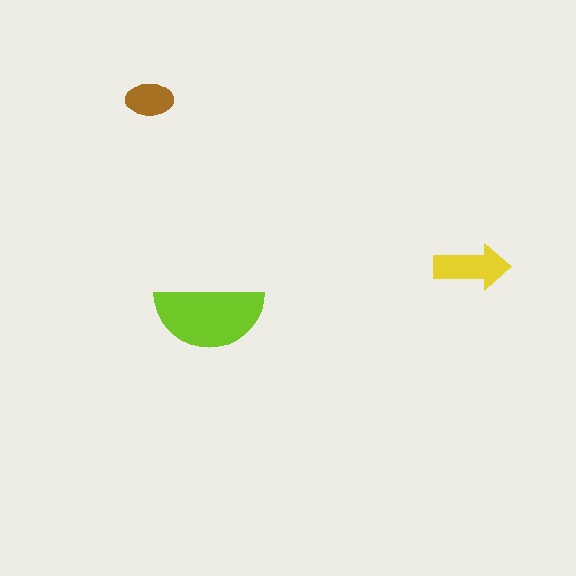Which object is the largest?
The lime semicircle.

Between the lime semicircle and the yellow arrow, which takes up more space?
The lime semicircle.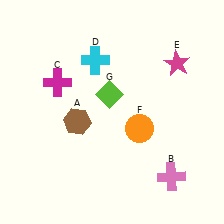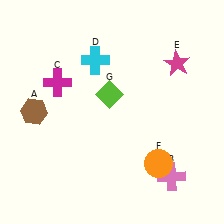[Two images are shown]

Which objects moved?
The objects that moved are: the brown hexagon (A), the orange circle (F).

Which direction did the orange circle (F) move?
The orange circle (F) moved down.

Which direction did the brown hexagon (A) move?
The brown hexagon (A) moved left.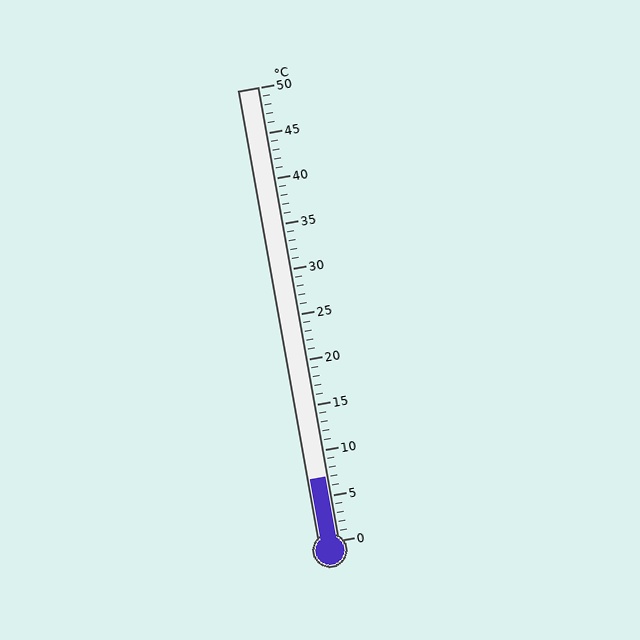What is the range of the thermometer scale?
The thermometer scale ranges from 0°C to 50°C.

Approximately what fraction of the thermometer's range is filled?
The thermometer is filled to approximately 15% of its range.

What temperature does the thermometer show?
The thermometer shows approximately 7°C.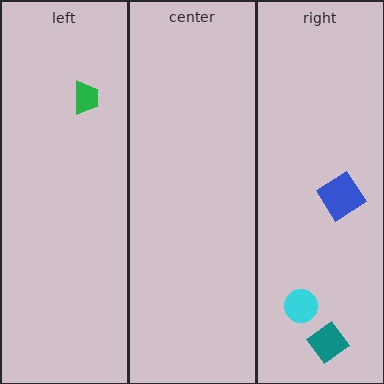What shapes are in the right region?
The blue diamond, the teal diamond, the cyan circle.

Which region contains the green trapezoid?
The left region.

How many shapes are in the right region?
3.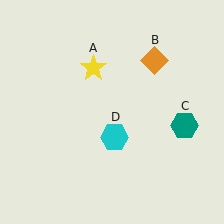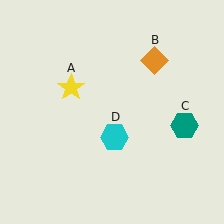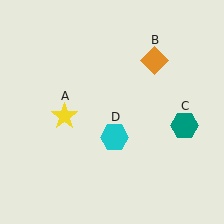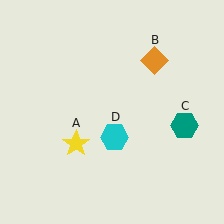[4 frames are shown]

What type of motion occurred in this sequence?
The yellow star (object A) rotated counterclockwise around the center of the scene.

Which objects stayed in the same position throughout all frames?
Orange diamond (object B) and teal hexagon (object C) and cyan hexagon (object D) remained stationary.